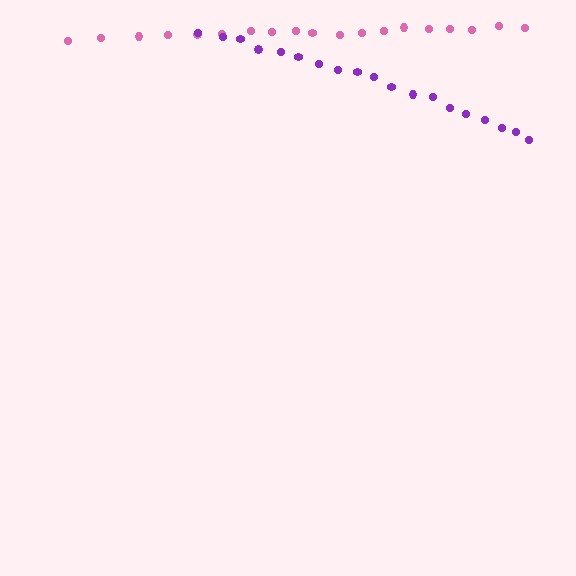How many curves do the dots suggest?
There are 2 distinct paths.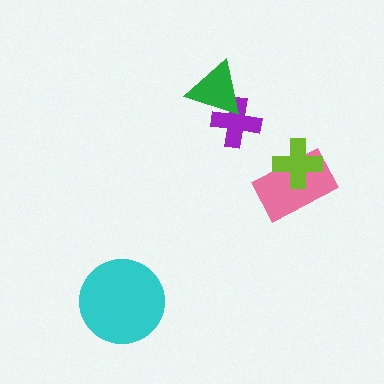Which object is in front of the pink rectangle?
The lime cross is in front of the pink rectangle.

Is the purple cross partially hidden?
Yes, it is partially covered by another shape.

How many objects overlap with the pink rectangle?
1 object overlaps with the pink rectangle.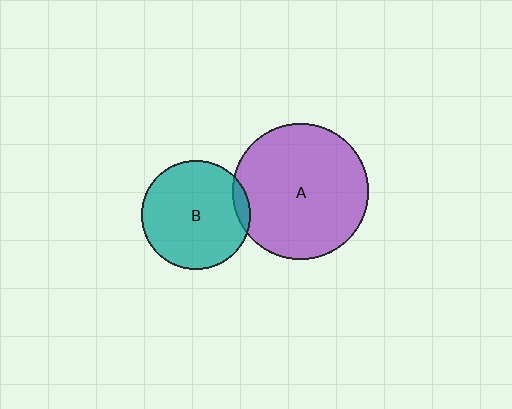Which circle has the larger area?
Circle A (purple).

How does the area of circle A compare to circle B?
Approximately 1.6 times.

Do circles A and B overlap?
Yes.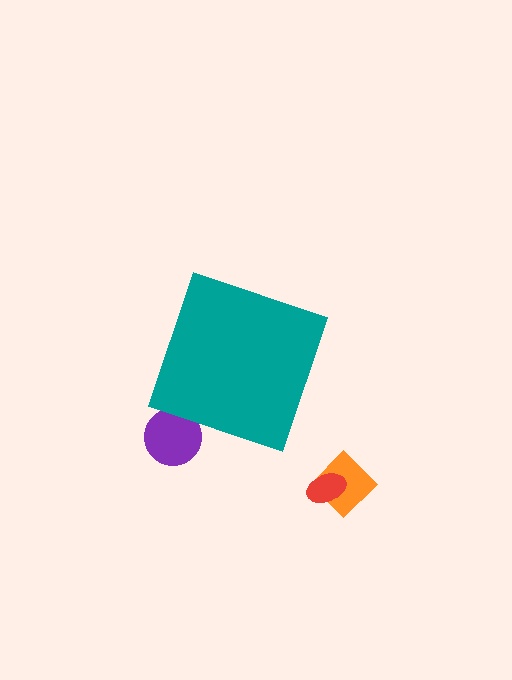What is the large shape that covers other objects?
A teal diamond.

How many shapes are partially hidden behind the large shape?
1 shape is partially hidden.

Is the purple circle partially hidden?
Yes, the purple circle is partially hidden behind the teal diamond.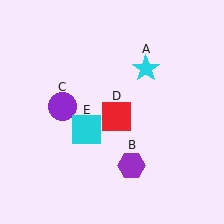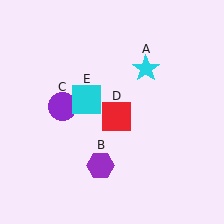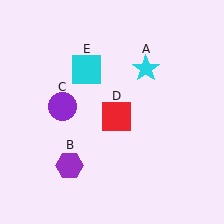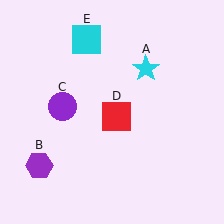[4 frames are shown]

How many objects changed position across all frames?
2 objects changed position: purple hexagon (object B), cyan square (object E).